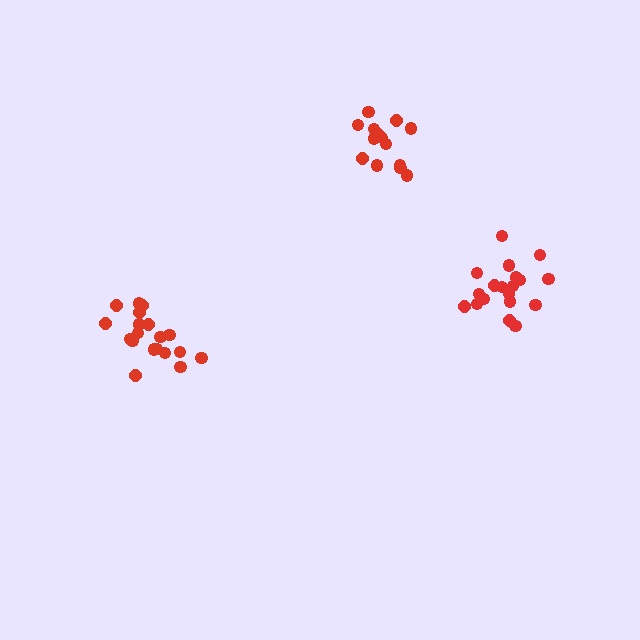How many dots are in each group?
Group 1: 19 dots, Group 2: 19 dots, Group 3: 14 dots (52 total).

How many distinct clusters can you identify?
There are 3 distinct clusters.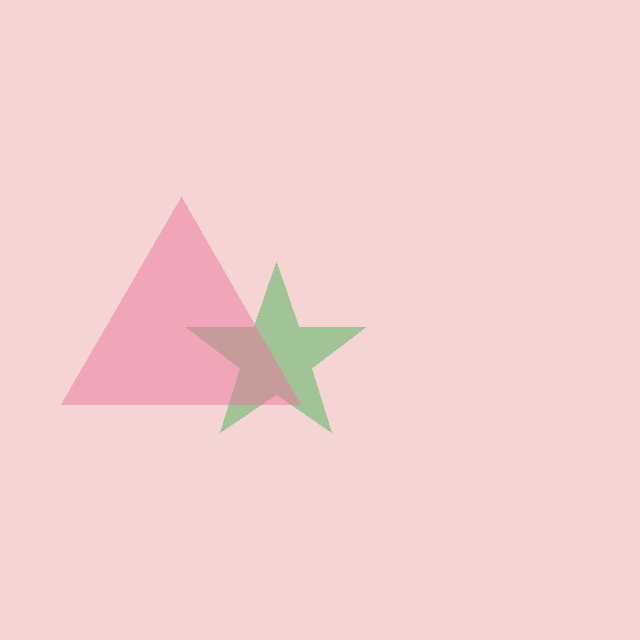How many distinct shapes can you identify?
There are 2 distinct shapes: a green star, a pink triangle.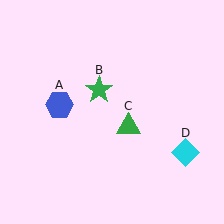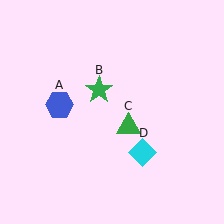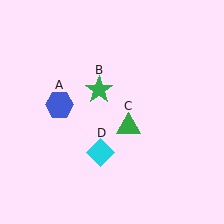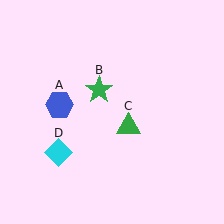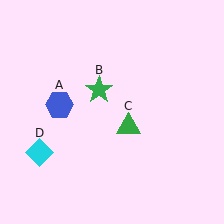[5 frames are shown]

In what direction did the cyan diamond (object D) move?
The cyan diamond (object D) moved left.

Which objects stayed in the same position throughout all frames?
Blue hexagon (object A) and green star (object B) and green triangle (object C) remained stationary.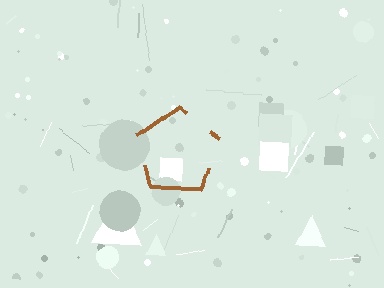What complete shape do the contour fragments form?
The contour fragments form a pentagon.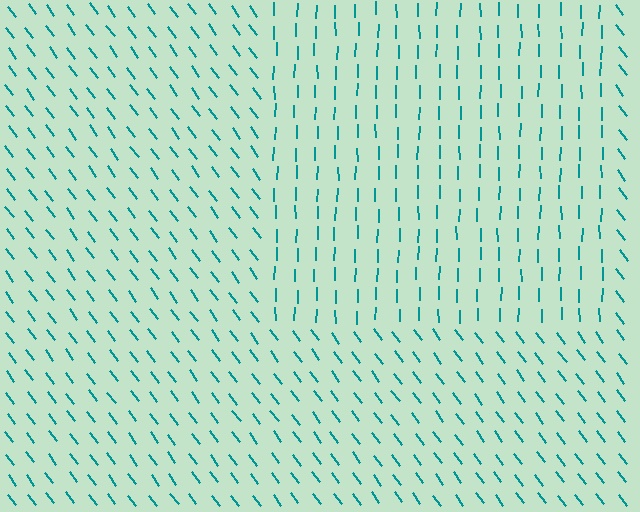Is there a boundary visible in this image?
Yes, there is a texture boundary formed by a change in line orientation.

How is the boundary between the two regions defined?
The boundary is defined purely by a change in line orientation (approximately 37 degrees difference). All lines are the same color and thickness.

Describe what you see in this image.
The image is filled with small teal line segments. A rectangle region in the image has lines oriented differently from the surrounding lines, creating a visible texture boundary.